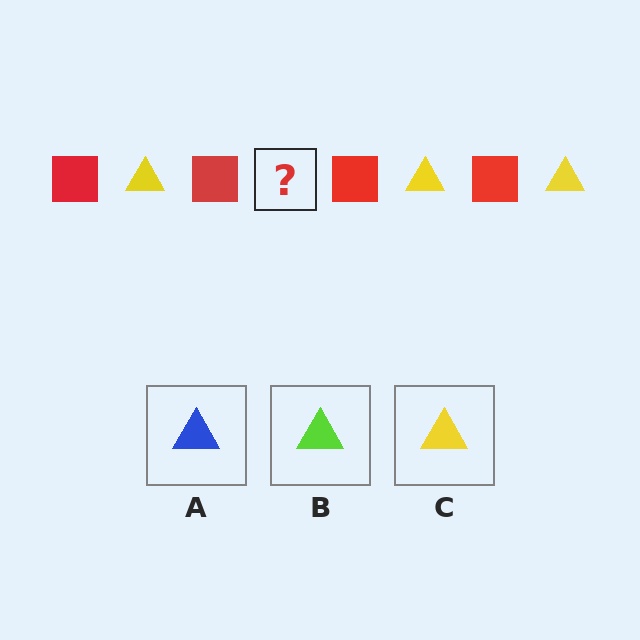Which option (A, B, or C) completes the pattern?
C.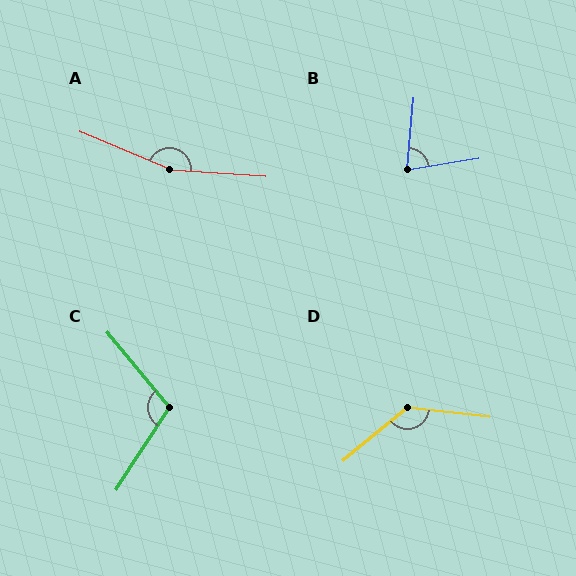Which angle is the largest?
A, at approximately 161 degrees.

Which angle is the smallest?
B, at approximately 76 degrees.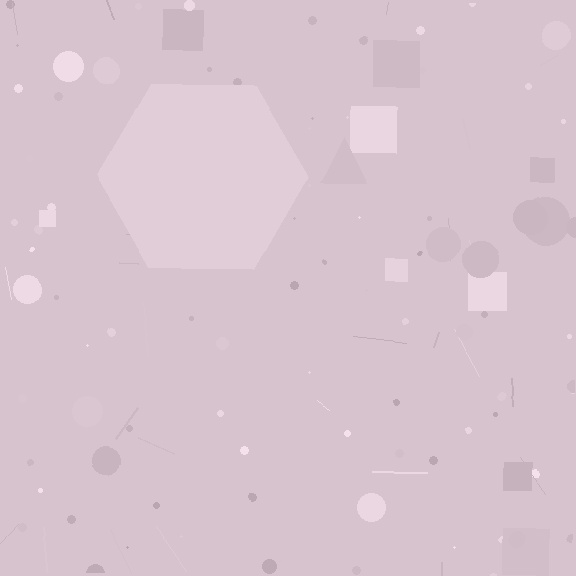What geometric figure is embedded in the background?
A hexagon is embedded in the background.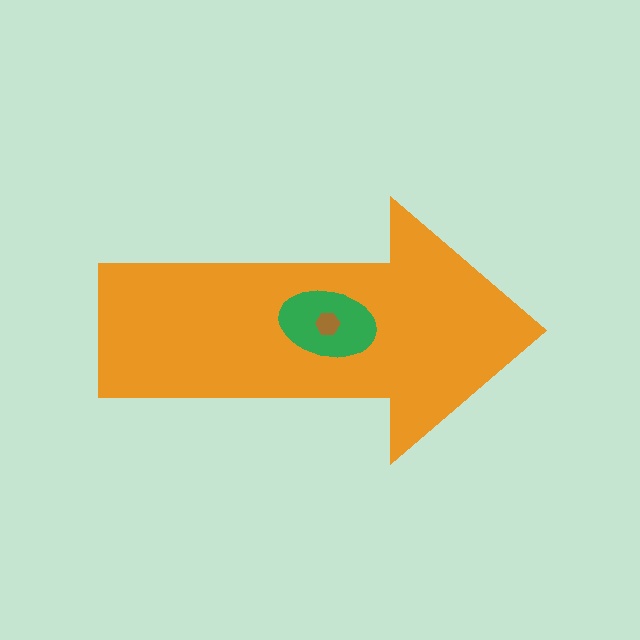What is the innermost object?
The brown hexagon.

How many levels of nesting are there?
3.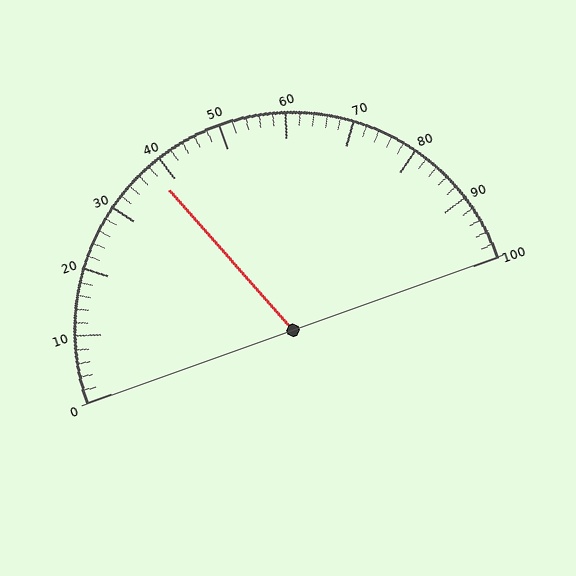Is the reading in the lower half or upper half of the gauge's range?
The reading is in the lower half of the range (0 to 100).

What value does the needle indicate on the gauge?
The needle indicates approximately 38.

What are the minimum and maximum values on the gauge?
The gauge ranges from 0 to 100.